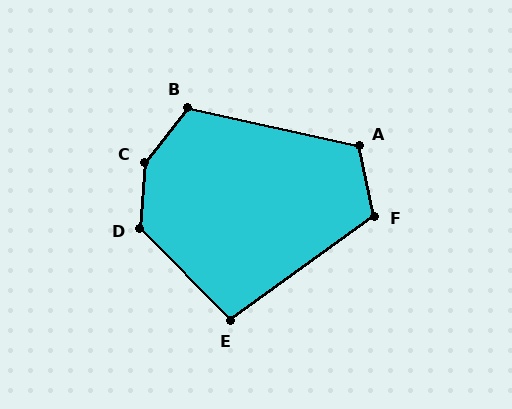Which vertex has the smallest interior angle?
E, at approximately 99 degrees.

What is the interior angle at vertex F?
Approximately 114 degrees (obtuse).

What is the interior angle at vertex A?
Approximately 114 degrees (obtuse).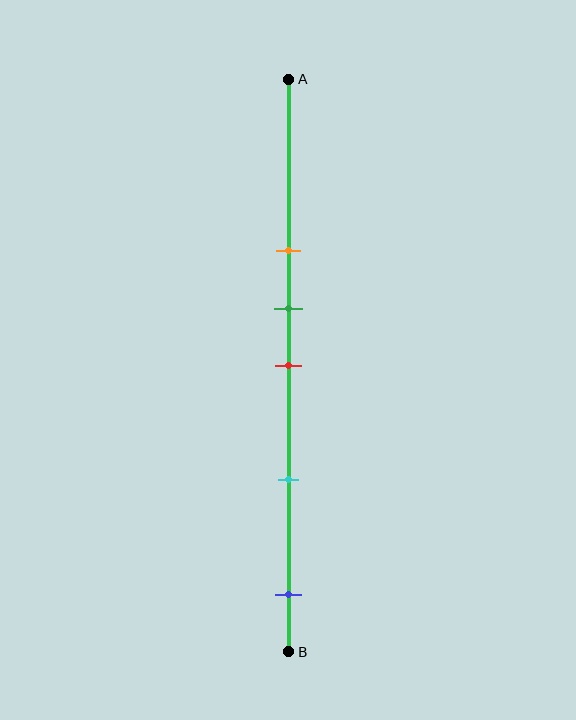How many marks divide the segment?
There are 5 marks dividing the segment.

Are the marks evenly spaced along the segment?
No, the marks are not evenly spaced.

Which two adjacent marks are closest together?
The green and red marks are the closest adjacent pair.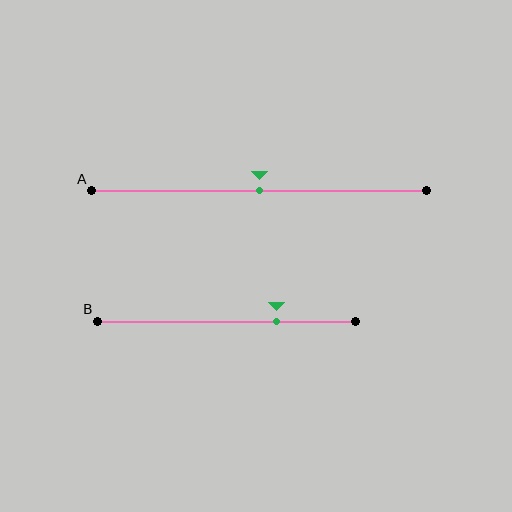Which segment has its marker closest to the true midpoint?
Segment A has its marker closest to the true midpoint.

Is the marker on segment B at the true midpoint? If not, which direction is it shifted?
No, the marker on segment B is shifted to the right by about 19% of the segment length.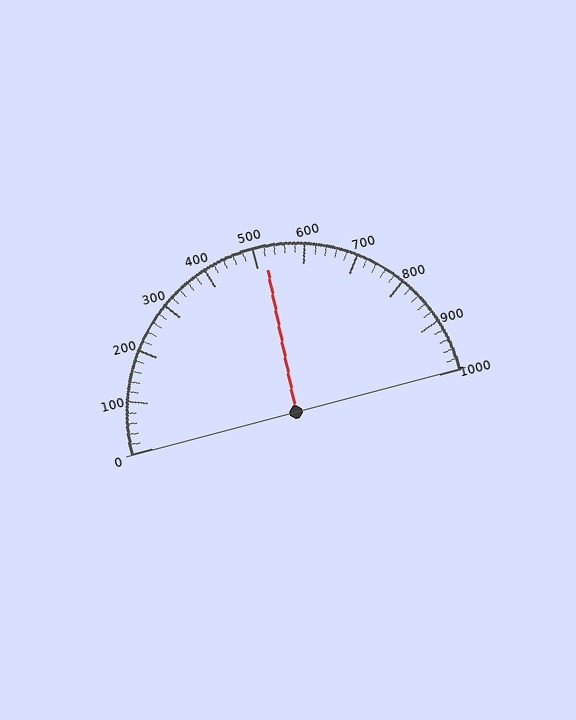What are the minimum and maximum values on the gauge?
The gauge ranges from 0 to 1000.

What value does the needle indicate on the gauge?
The needle indicates approximately 520.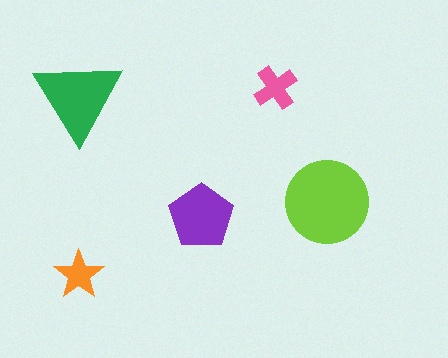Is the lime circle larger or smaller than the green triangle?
Larger.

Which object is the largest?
The lime circle.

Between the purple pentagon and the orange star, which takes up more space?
The purple pentagon.